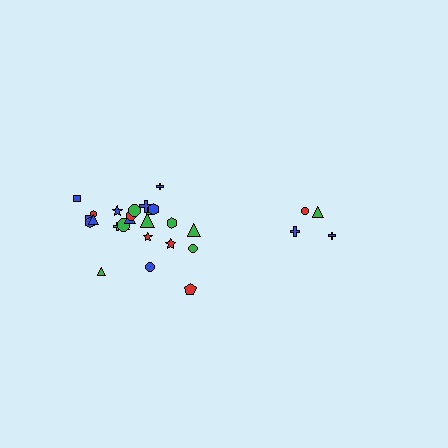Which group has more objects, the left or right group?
The left group.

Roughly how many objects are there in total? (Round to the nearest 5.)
Roughly 30 objects in total.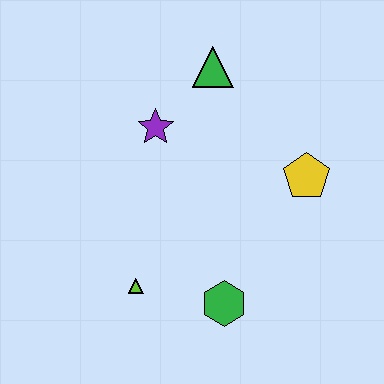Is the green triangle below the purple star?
No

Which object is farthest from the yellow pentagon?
The lime triangle is farthest from the yellow pentagon.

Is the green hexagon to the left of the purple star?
No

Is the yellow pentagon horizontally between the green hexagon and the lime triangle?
No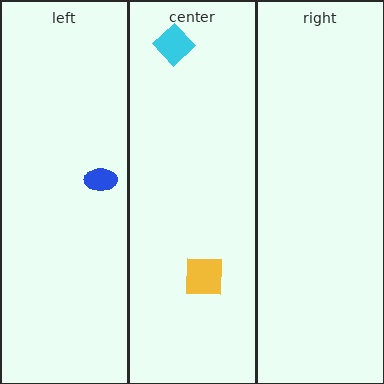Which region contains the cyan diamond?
The center region.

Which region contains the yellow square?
The center region.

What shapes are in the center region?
The yellow square, the cyan diamond.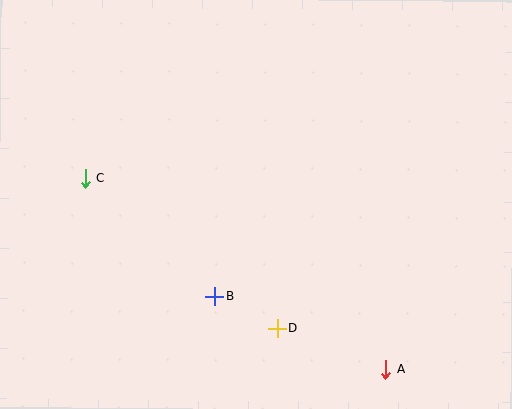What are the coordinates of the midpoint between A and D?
The midpoint between A and D is at (331, 349).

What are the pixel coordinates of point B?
Point B is at (215, 296).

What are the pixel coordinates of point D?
Point D is at (277, 329).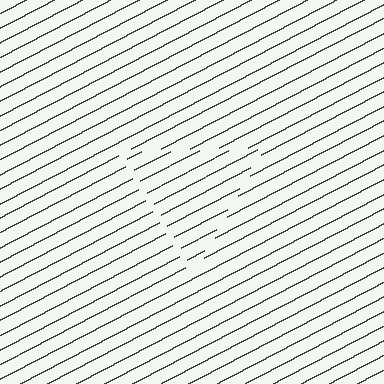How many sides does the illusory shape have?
3 sides — the line-ends trace a triangle.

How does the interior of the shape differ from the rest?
The interior of the shape contains the same grating, shifted by half a period — the contour is defined by the phase discontinuity where line-ends from the inner and outer gratings abut.